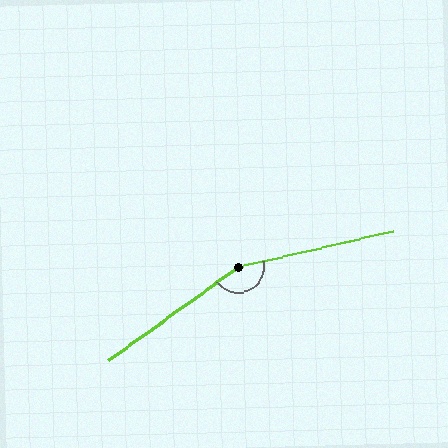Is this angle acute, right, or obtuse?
It is obtuse.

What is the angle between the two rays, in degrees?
Approximately 157 degrees.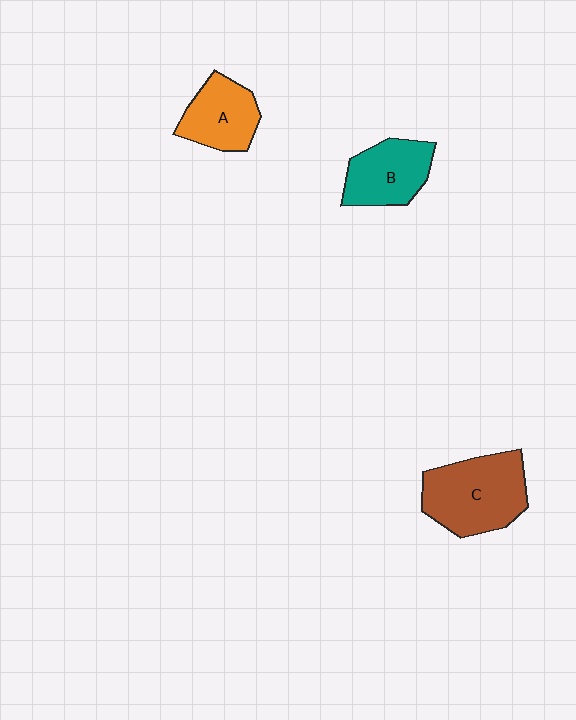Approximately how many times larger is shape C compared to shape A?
Approximately 1.5 times.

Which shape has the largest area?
Shape C (brown).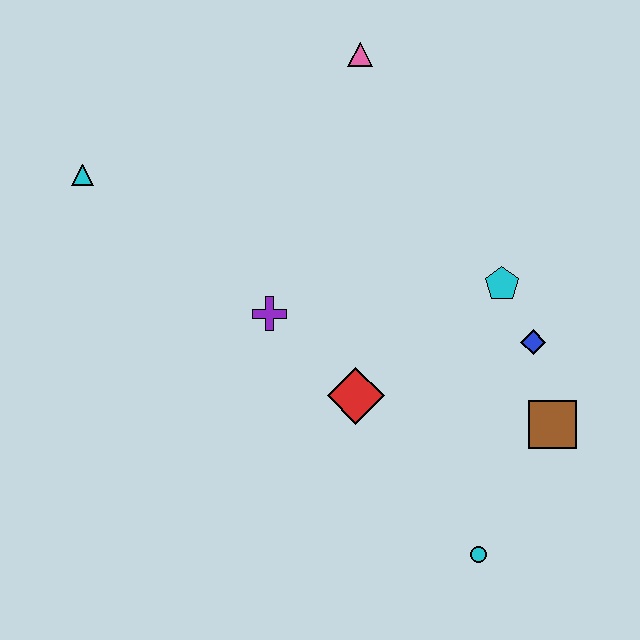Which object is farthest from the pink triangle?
The cyan circle is farthest from the pink triangle.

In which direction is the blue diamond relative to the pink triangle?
The blue diamond is below the pink triangle.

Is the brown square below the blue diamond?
Yes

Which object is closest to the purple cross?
The red diamond is closest to the purple cross.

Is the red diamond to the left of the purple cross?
No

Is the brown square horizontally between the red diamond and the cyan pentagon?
No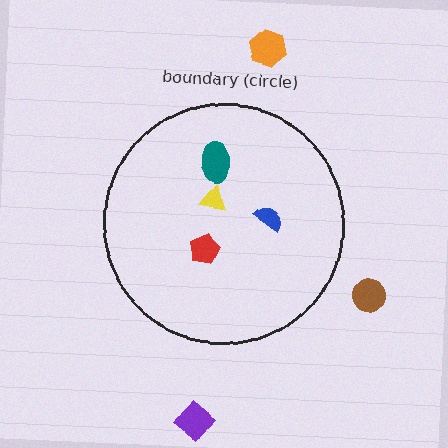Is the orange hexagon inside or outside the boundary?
Outside.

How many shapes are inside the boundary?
4 inside, 3 outside.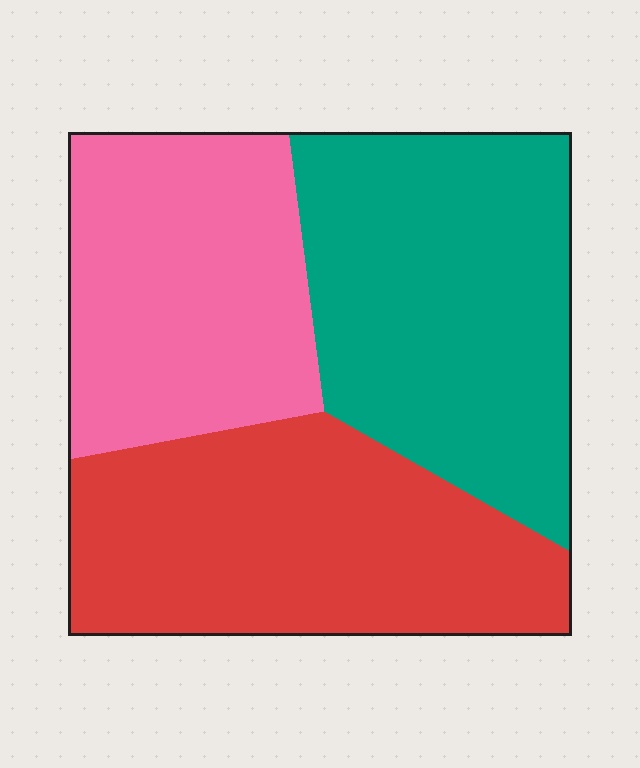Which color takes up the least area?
Pink, at roughly 30%.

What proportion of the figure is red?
Red takes up about one third (1/3) of the figure.